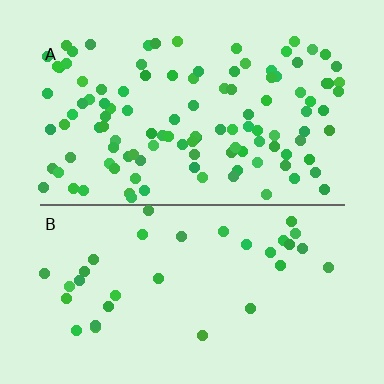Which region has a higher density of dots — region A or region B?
A (the top).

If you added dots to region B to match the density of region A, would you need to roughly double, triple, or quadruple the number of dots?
Approximately triple.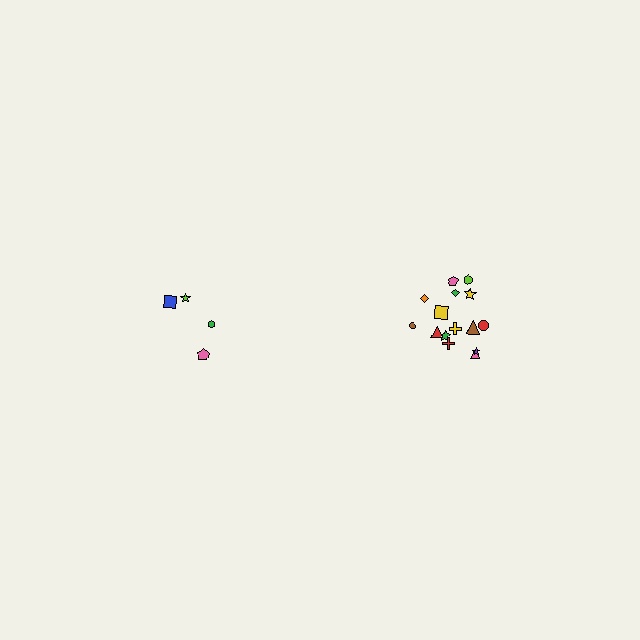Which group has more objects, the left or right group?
The right group.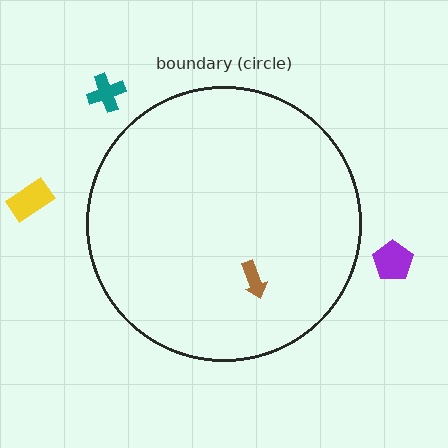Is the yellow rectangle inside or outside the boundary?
Outside.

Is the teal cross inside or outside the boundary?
Outside.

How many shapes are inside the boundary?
1 inside, 3 outside.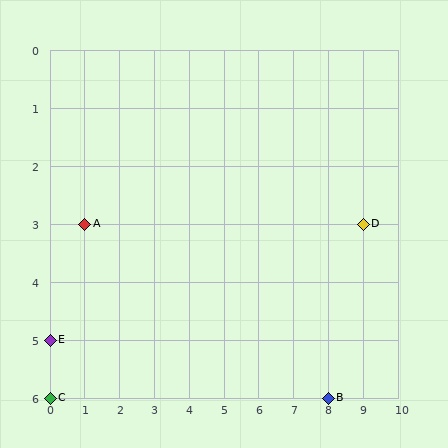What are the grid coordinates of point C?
Point C is at grid coordinates (0, 6).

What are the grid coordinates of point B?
Point B is at grid coordinates (8, 6).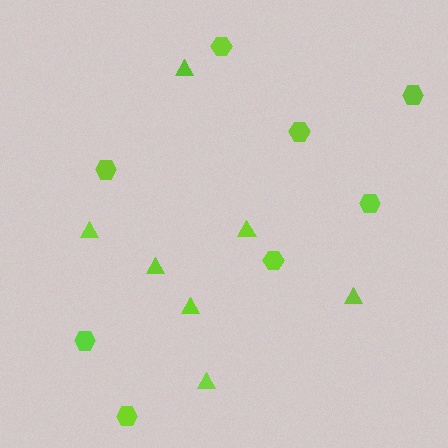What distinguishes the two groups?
There are 2 groups: one group of hexagons (8) and one group of triangles (7).